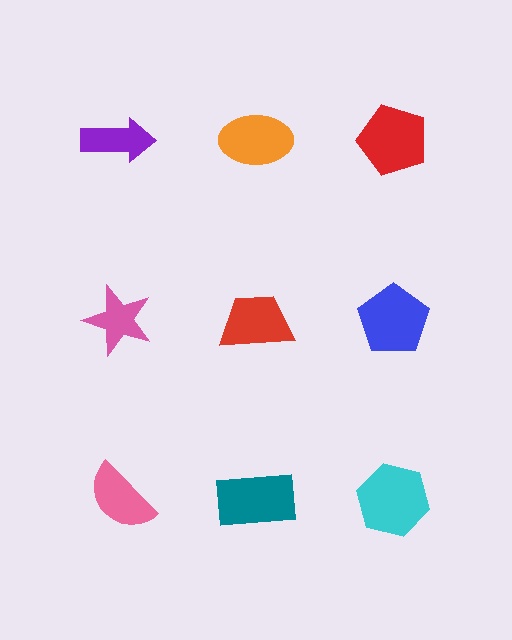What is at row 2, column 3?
A blue pentagon.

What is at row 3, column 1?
A pink semicircle.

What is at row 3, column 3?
A cyan hexagon.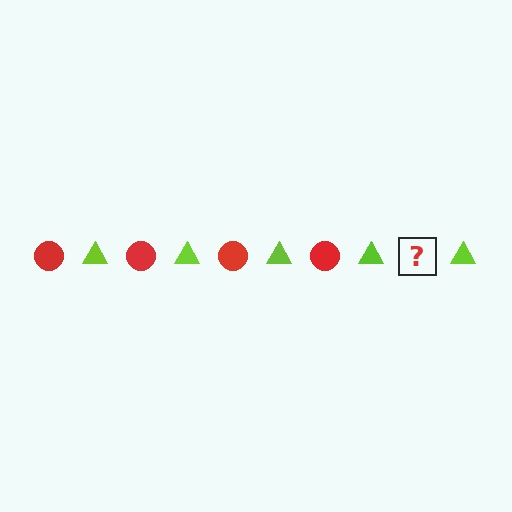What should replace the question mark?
The question mark should be replaced with a red circle.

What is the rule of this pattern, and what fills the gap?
The rule is that the pattern alternates between red circle and lime triangle. The gap should be filled with a red circle.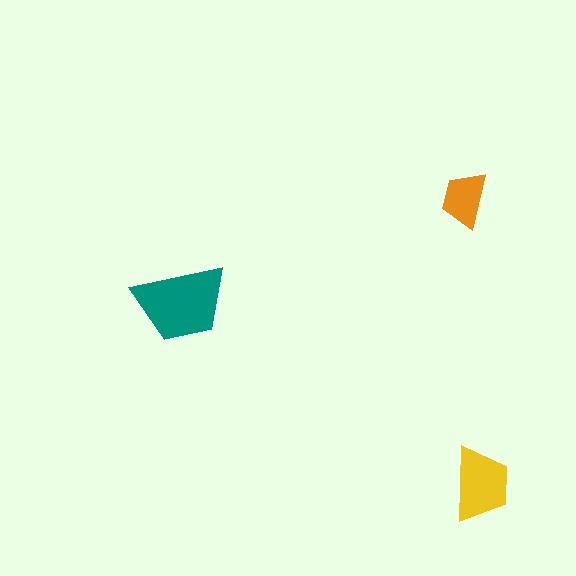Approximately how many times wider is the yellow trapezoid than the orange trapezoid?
About 1.5 times wider.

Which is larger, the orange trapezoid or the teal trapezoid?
The teal one.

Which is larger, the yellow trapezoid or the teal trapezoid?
The teal one.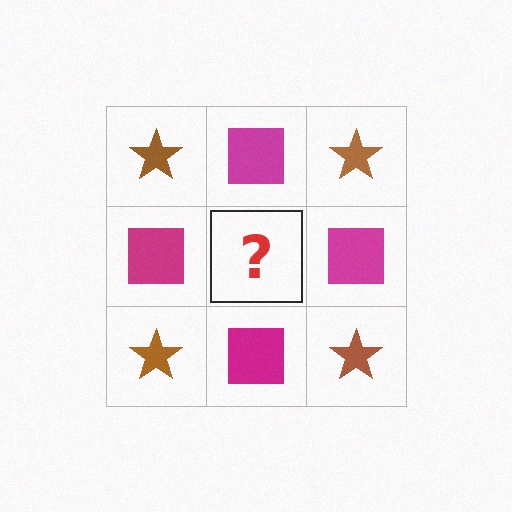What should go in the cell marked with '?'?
The missing cell should contain a brown star.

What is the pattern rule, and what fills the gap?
The rule is that it alternates brown star and magenta square in a checkerboard pattern. The gap should be filled with a brown star.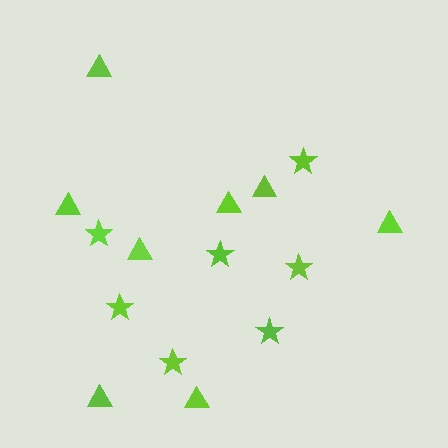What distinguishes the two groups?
There are 2 groups: one group of stars (7) and one group of triangles (8).